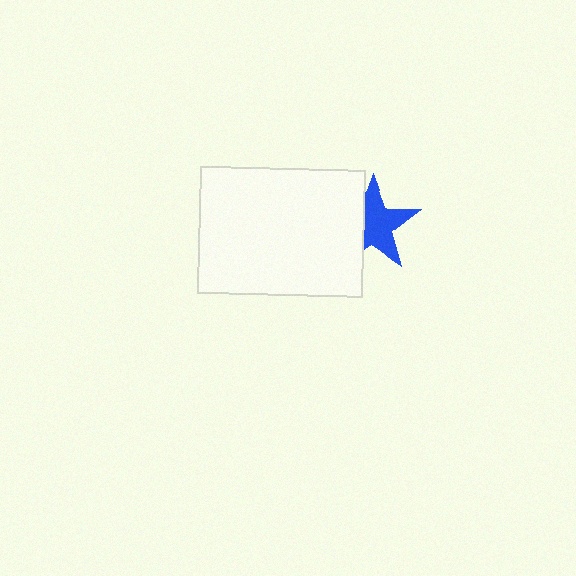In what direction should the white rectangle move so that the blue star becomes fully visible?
The white rectangle should move left. That is the shortest direction to clear the overlap and leave the blue star fully visible.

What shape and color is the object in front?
The object in front is a white rectangle.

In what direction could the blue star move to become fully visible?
The blue star could move right. That would shift it out from behind the white rectangle entirely.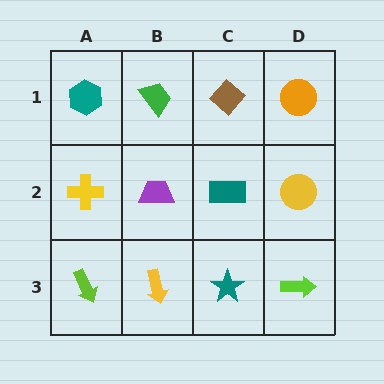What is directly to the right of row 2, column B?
A teal rectangle.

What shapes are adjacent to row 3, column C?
A teal rectangle (row 2, column C), a yellow arrow (row 3, column B), a lime arrow (row 3, column D).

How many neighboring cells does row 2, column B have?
4.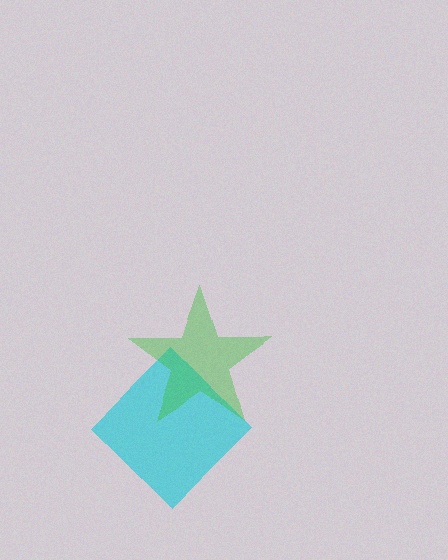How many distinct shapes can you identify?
There are 2 distinct shapes: a cyan diamond, a green star.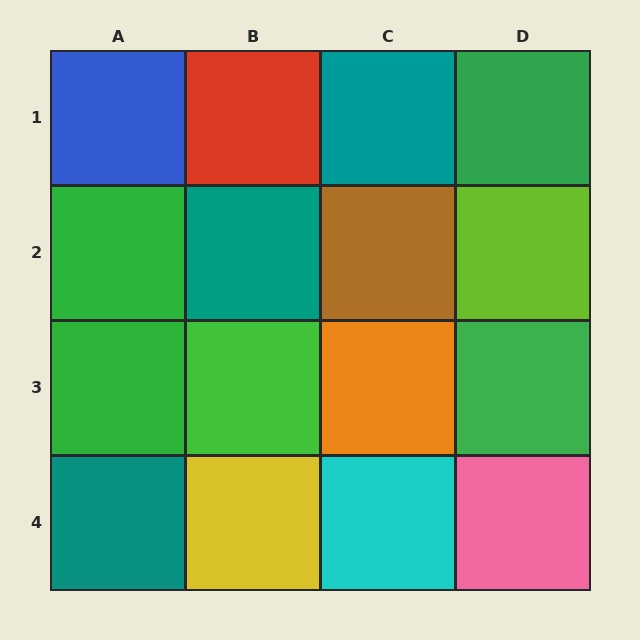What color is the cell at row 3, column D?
Green.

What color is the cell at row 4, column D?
Pink.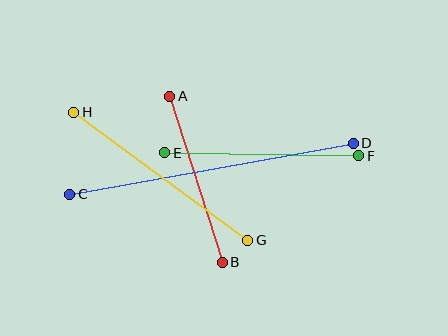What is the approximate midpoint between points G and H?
The midpoint is at approximately (161, 176) pixels.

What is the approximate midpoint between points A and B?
The midpoint is at approximately (196, 179) pixels.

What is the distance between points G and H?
The distance is approximately 216 pixels.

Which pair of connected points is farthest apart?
Points C and D are farthest apart.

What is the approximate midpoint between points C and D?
The midpoint is at approximately (212, 169) pixels.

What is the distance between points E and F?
The distance is approximately 194 pixels.